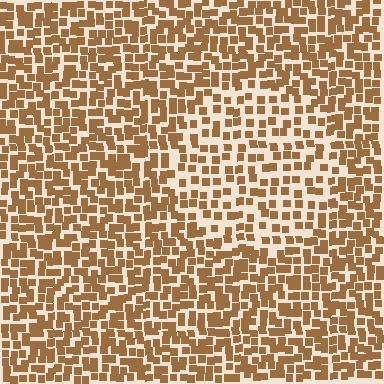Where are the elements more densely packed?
The elements are more densely packed outside the circle boundary.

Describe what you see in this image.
The image contains small brown elements arranged at two different densities. A circle-shaped region is visible where the elements are less densely packed than the surrounding area.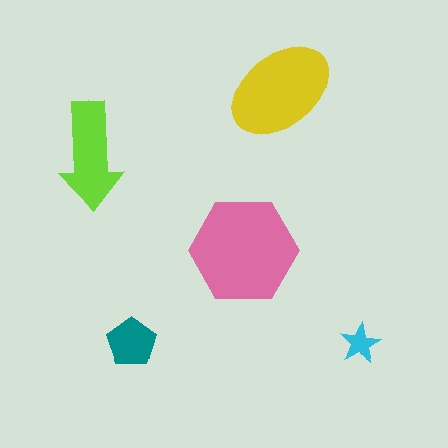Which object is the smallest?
The cyan star.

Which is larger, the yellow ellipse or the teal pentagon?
The yellow ellipse.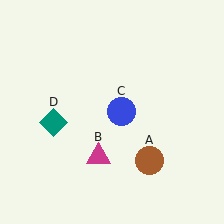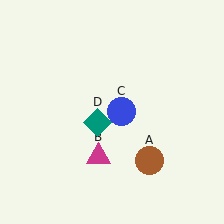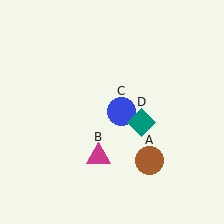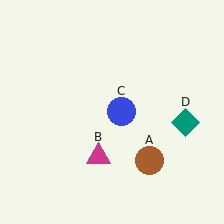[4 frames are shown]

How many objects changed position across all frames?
1 object changed position: teal diamond (object D).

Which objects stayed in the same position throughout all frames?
Brown circle (object A) and magenta triangle (object B) and blue circle (object C) remained stationary.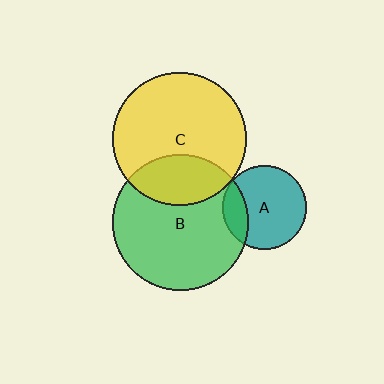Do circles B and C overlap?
Yes.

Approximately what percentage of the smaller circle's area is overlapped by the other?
Approximately 25%.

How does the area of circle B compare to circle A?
Approximately 2.6 times.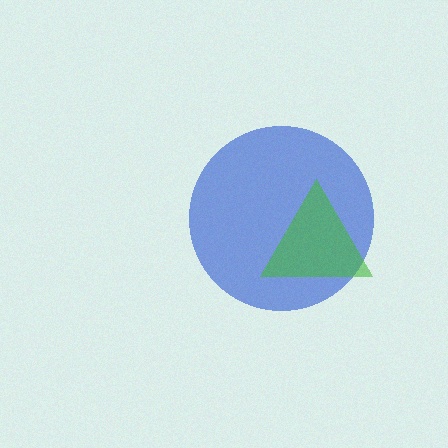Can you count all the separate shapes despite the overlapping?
Yes, there are 2 separate shapes.